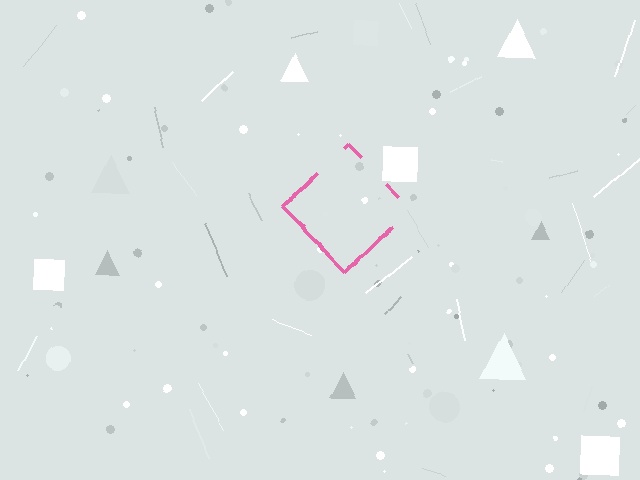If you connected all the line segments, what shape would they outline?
They would outline a diamond.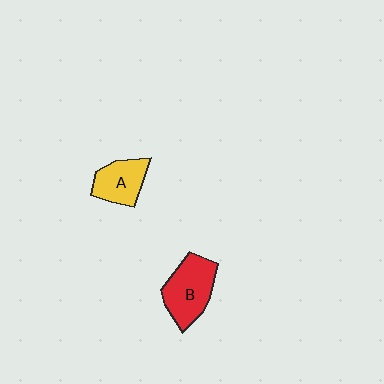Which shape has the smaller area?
Shape A (yellow).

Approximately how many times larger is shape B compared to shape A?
Approximately 1.3 times.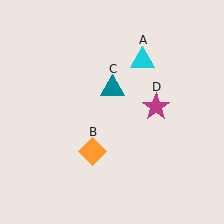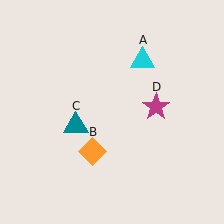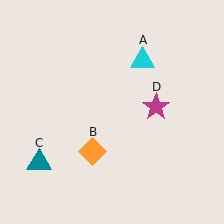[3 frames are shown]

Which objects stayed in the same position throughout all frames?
Cyan triangle (object A) and orange diamond (object B) and magenta star (object D) remained stationary.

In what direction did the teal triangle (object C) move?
The teal triangle (object C) moved down and to the left.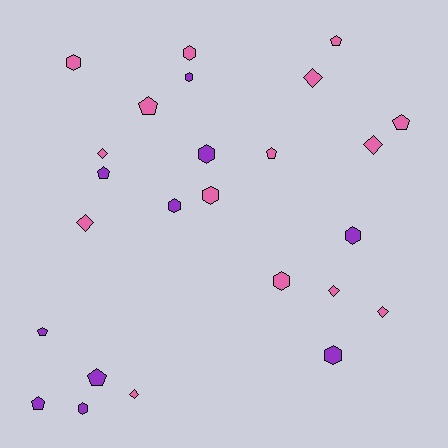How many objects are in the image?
There are 25 objects.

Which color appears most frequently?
Pink, with 15 objects.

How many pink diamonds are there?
There are 7 pink diamonds.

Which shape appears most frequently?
Hexagon, with 10 objects.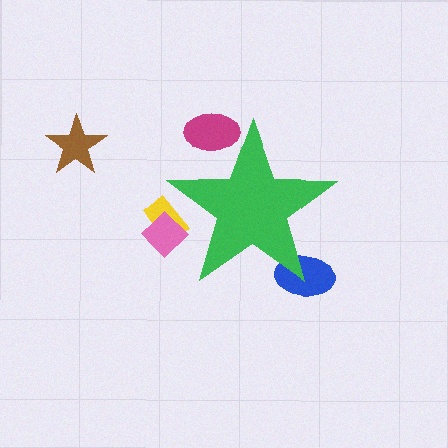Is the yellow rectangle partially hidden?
Yes, the yellow rectangle is partially hidden behind the green star.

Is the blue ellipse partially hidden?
Yes, the blue ellipse is partially hidden behind the green star.